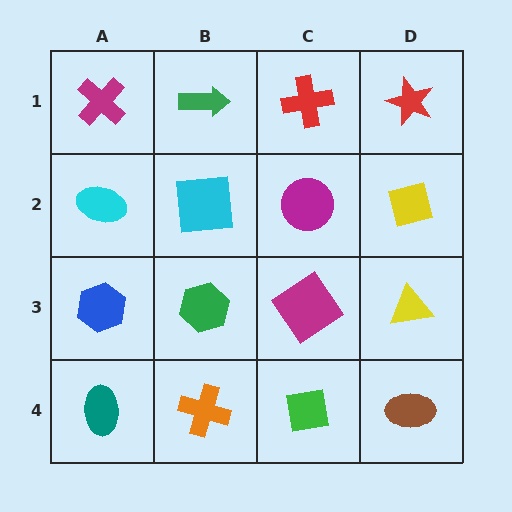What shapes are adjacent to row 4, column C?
A magenta diamond (row 3, column C), an orange cross (row 4, column B), a brown ellipse (row 4, column D).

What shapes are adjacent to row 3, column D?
A yellow square (row 2, column D), a brown ellipse (row 4, column D), a magenta diamond (row 3, column C).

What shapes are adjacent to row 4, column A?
A blue hexagon (row 3, column A), an orange cross (row 4, column B).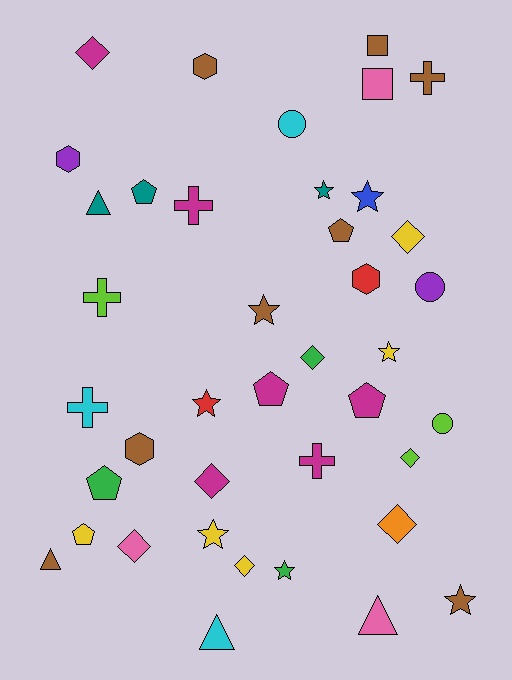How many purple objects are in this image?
There are 2 purple objects.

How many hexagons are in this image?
There are 4 hexagons.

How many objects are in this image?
There are 40 objects.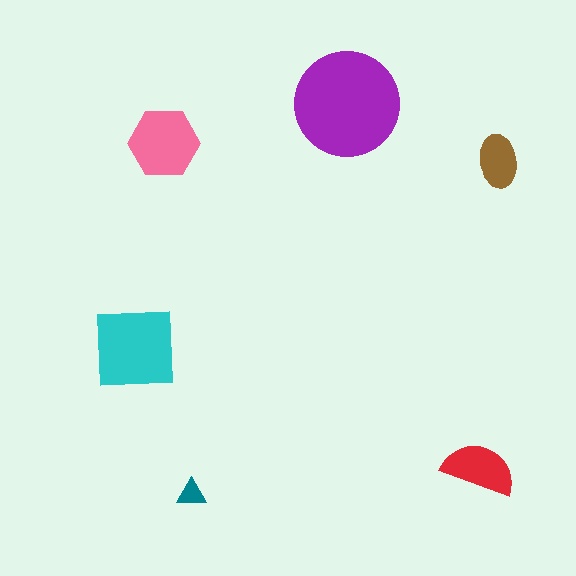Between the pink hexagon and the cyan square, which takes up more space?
The cyan square.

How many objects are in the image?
There are 6 objects in the image.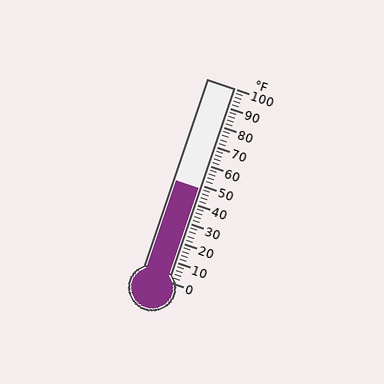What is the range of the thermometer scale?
The thermometer scale ranges from 0°F to 100°F.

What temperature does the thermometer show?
The thermometer shows approximately 48°F.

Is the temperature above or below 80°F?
The temperature is below 80°F.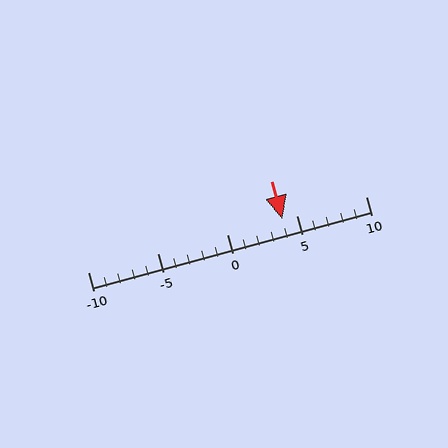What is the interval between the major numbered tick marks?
The major tick marks are spaced 5 units apart.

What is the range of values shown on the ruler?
The ruler shows values from -10 to 10.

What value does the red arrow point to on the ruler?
The red arrow points to approximately 4.